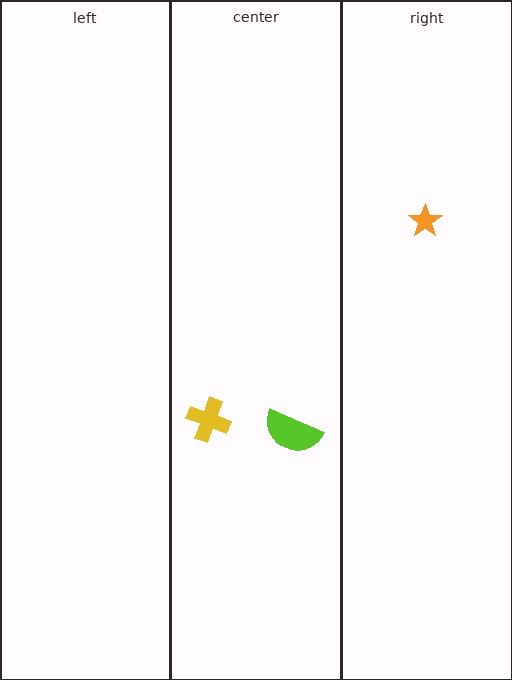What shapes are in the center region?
The yellow cross, the lime semicircle.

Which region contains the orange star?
The right region.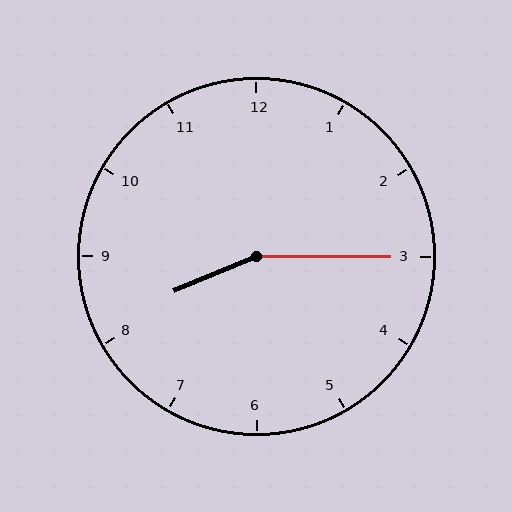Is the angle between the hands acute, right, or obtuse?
It is obtuse.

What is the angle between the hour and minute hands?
Approximately 158 degrees.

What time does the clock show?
8:15.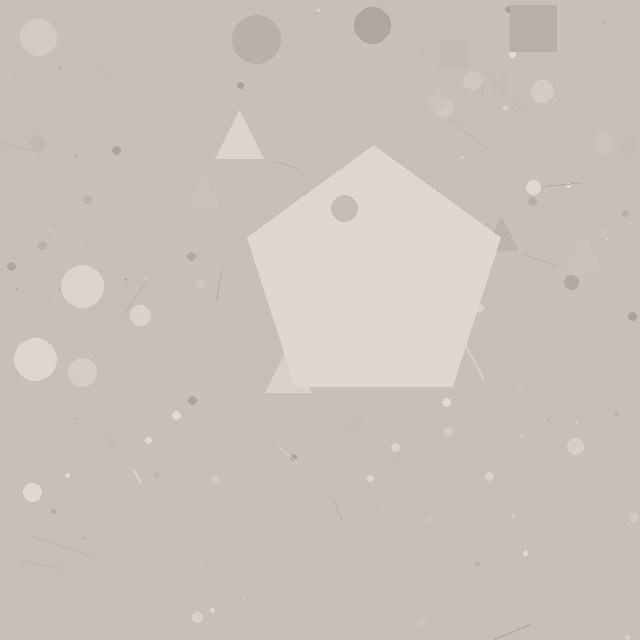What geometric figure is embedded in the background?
A pentagon is embedded in the background.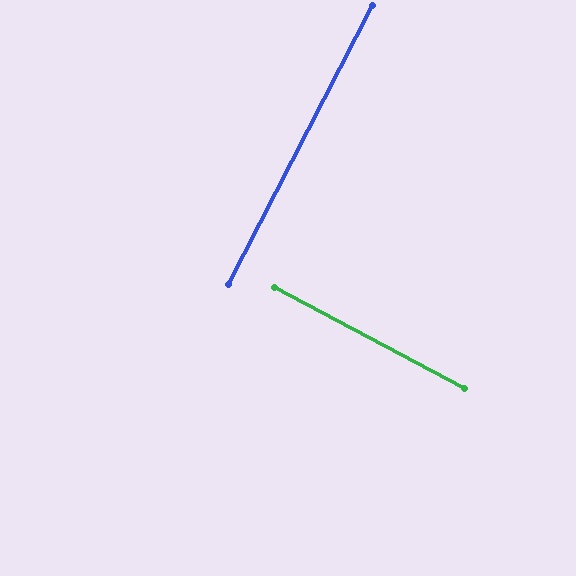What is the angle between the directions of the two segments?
Approximately 89 degrees.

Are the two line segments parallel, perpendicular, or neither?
Perpendicular — they meet at approximately 89°.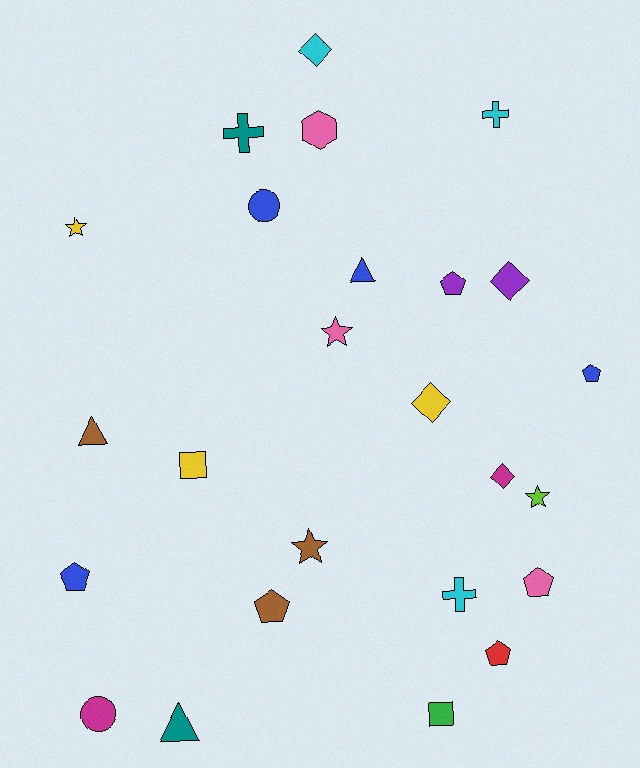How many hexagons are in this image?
There is 1 hexagon.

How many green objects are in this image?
There is 1 green object.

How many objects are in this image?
There are 25 objects.